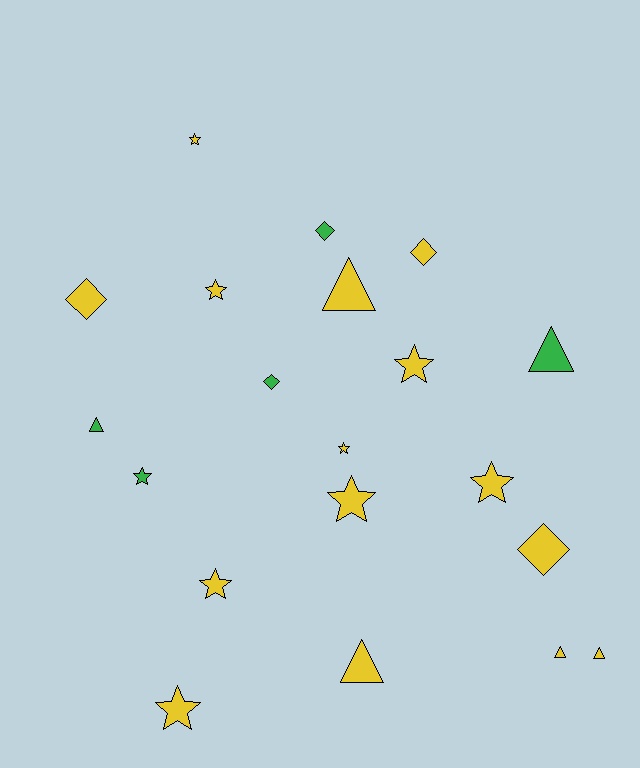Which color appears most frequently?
Yellow, with 15 objects.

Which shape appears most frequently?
Star, with 9 objects.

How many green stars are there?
There is 1 green star.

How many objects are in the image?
There are 20 objects.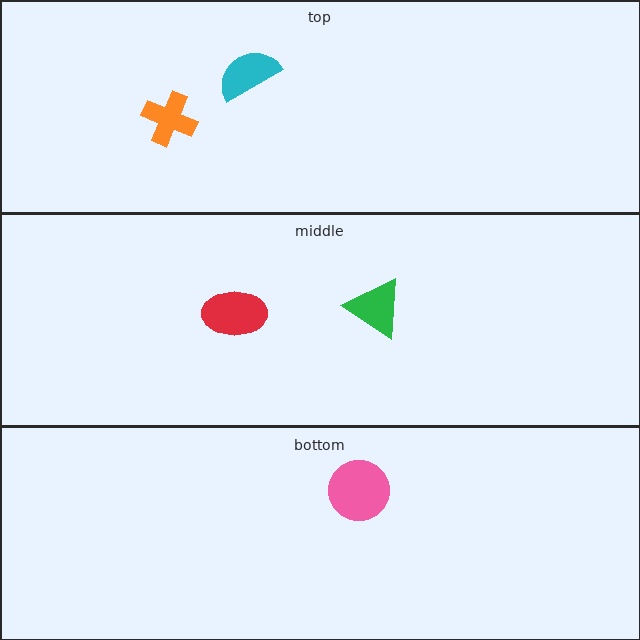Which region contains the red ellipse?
The middle region.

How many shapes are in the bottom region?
1.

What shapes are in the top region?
The orange cross, the cyan semicircle.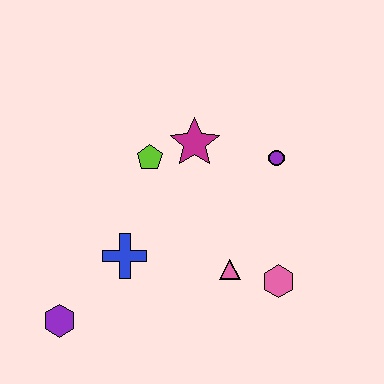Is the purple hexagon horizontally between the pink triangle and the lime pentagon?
No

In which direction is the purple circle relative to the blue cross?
The purple circle is to the right of the blue cross.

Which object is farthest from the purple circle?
The purple hexagon is farthest from the purple circle.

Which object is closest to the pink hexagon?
The pink triangle is closest to the pink hexagon.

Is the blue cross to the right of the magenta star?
No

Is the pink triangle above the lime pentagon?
No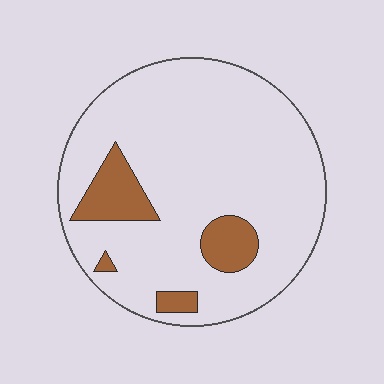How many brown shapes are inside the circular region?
4.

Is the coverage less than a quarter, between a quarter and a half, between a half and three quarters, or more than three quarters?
Less than a quarter.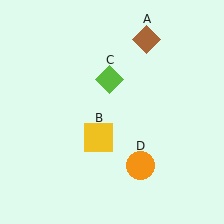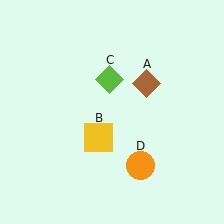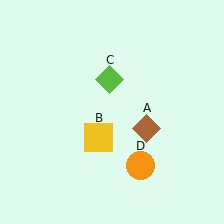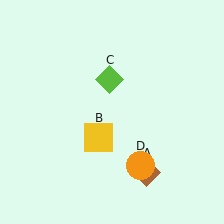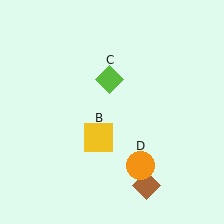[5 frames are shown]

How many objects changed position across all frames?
1 object changed position: brown diamond (object A).